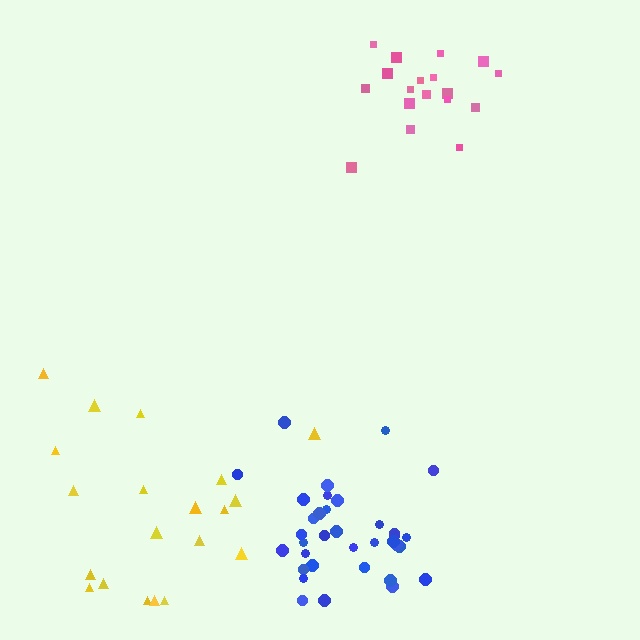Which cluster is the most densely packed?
Blue.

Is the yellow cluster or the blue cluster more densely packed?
Blue.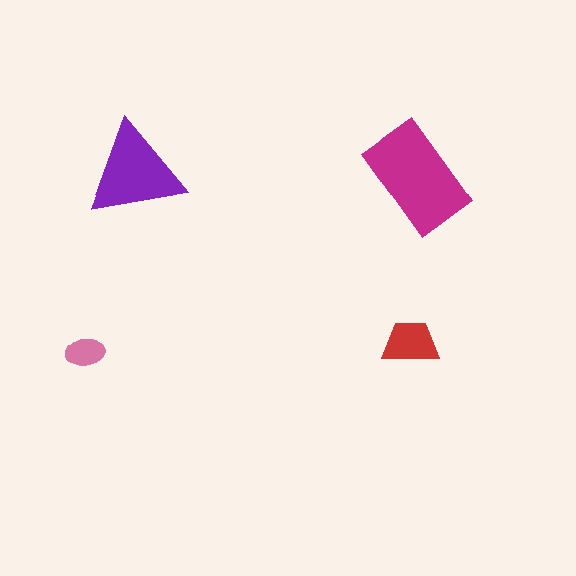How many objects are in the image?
There are 4 objects in the image.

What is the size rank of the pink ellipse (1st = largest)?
4th.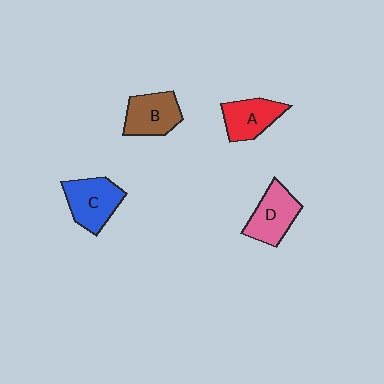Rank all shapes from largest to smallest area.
From largest to smallest: C (blue), D (pink), B (brown), A (red).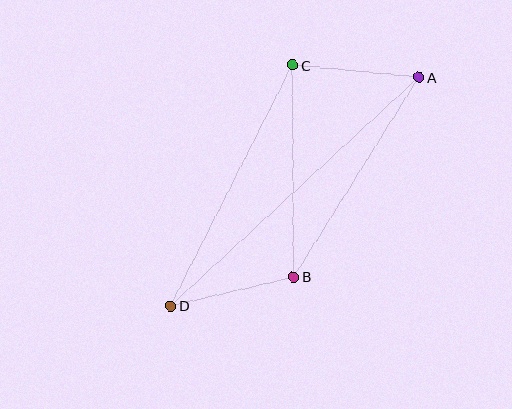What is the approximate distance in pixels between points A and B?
The distance between A and B is approximately 236 pixels.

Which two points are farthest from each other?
Points A and D are farthest from each other.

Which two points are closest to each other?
Points B and D are closest to each other.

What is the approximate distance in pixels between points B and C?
The distance between B and C is approximately 212 pixels.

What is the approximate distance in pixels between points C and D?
The distance between C and D is approximately 270 pixels.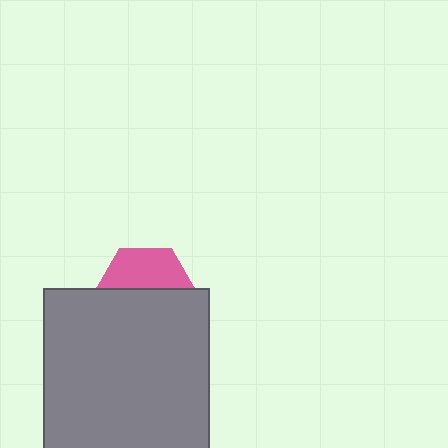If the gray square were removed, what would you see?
You would see the complete pink hexagon.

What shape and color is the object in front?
The object in front is a gray square.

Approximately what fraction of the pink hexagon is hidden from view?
Roughly 58% of the pink hexagon is hidden behind the gray square.